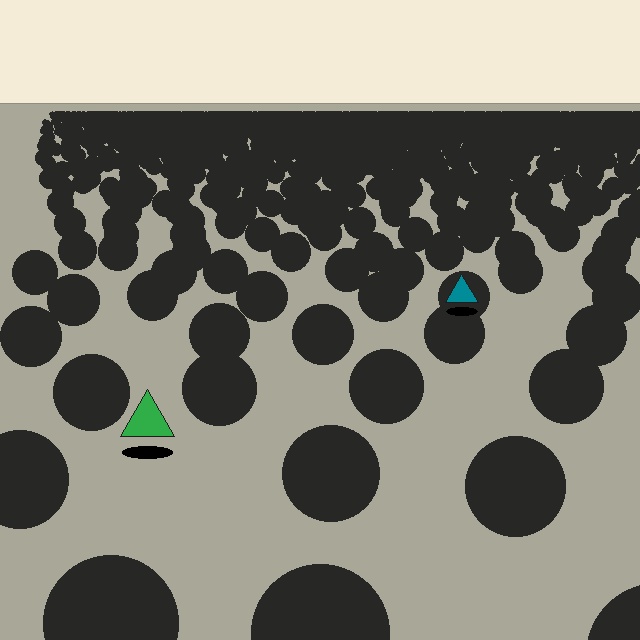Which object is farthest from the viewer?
The teal triangle is farthest from the viewer. It appears smaller and the ground texture around it is denser.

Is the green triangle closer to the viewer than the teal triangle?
Yes. The green triangle is closer — you can tell from the texture gradient: the ground texture is coarser near it.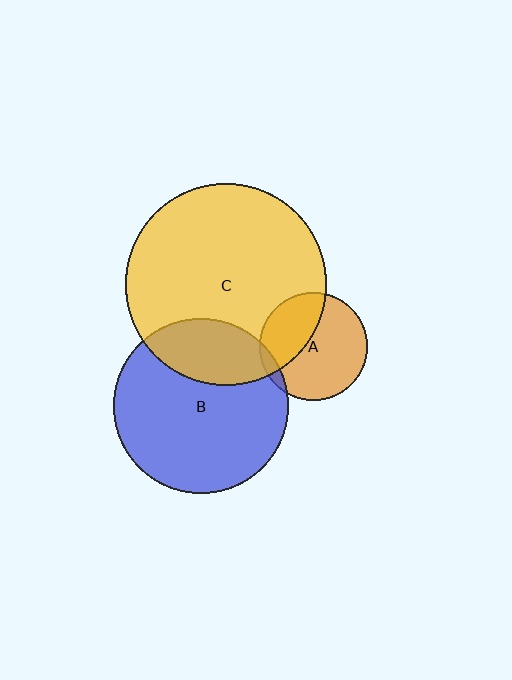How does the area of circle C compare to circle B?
Approximately 1.3 times.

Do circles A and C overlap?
Yes.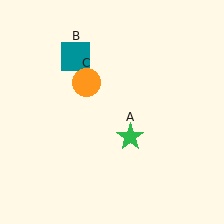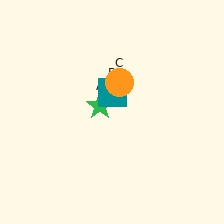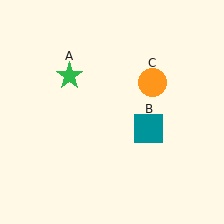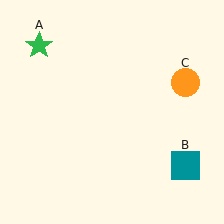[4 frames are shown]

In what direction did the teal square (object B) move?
The teal square (object B) moved down and to the right.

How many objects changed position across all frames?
3 objects changed position: green star (object A), teal square (object B), orange circle (object C).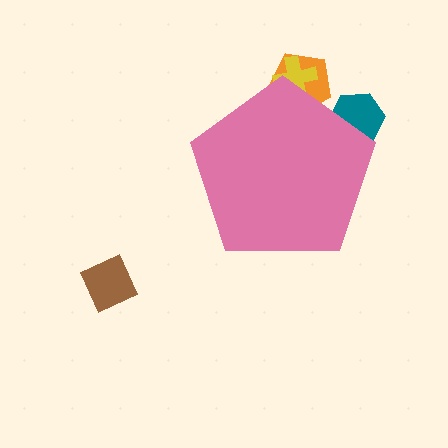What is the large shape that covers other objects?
A pink pentagon.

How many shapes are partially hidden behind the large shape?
3 shapes are partially hidden.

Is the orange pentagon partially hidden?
Yes, the orange pentagon is partially hidden behind the pink pentagon.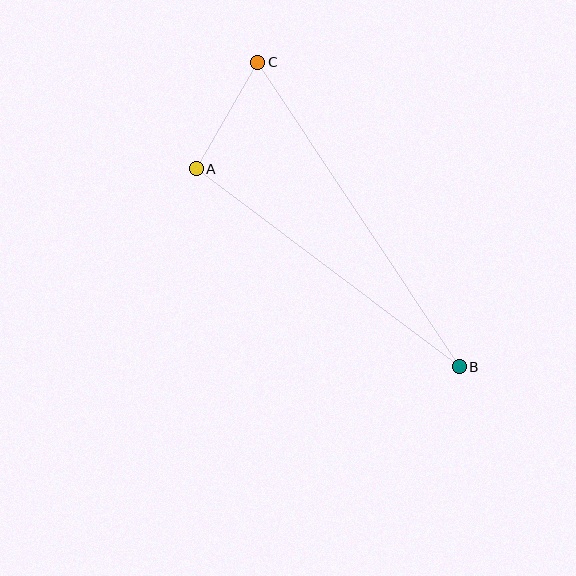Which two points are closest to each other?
Points A and C are closest to each other.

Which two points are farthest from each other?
Points B and C are farthest from each other.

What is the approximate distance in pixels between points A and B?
The distance between A and B is approximately 329 pixels.